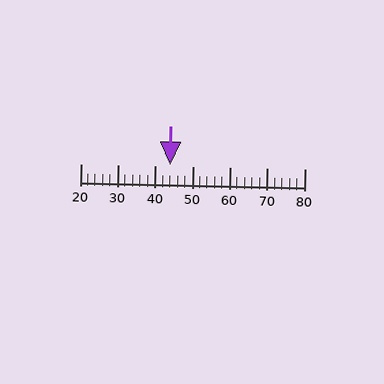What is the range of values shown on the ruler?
The ruler shows values from 20 to 80.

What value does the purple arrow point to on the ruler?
The purple arrow points to approximately 44.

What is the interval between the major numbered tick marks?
The major tick marks are spaced 10 units apart.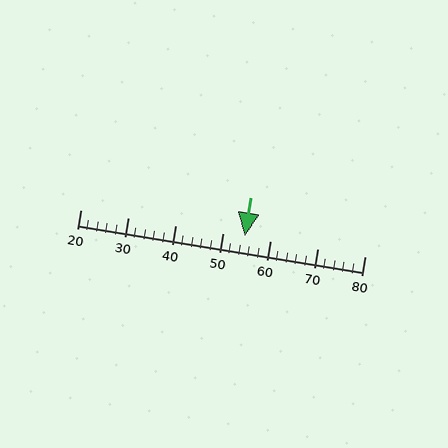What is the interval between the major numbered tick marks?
The major tick marks are spaced 10 units apart.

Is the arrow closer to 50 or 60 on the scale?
The arrow is closer to 50.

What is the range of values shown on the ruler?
The ruler shows values from 20 to 80.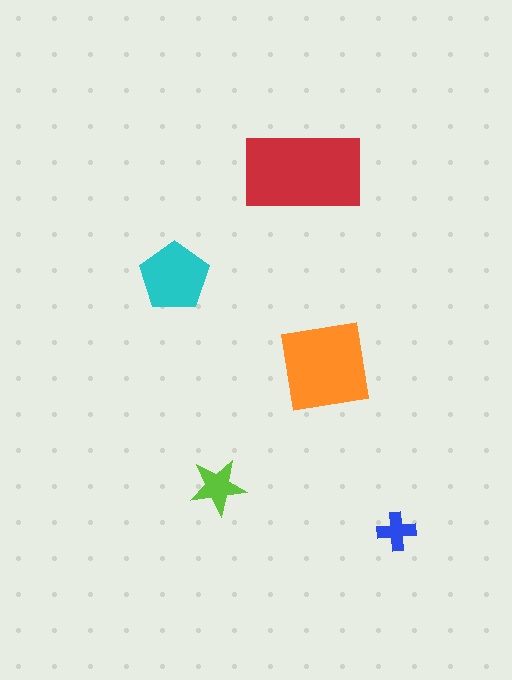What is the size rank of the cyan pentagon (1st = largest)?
3rd.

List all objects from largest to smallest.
The red rectangle, the orange square, the cyan pentagon, the lime star, the blue cross.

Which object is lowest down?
The blue cross is bottommost.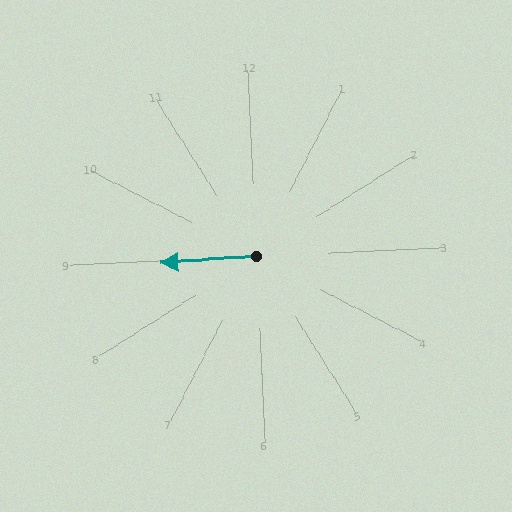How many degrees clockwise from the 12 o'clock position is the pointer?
Approximately 269 degrees.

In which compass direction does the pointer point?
West.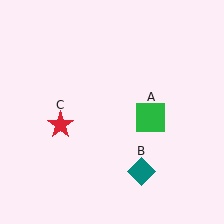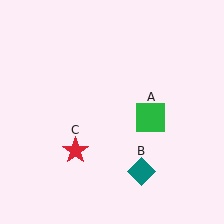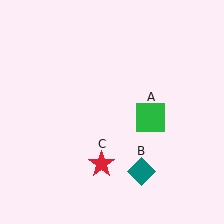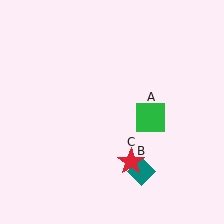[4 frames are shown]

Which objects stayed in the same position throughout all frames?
Green square (object A) and teal diamond (object B) remained stationary.